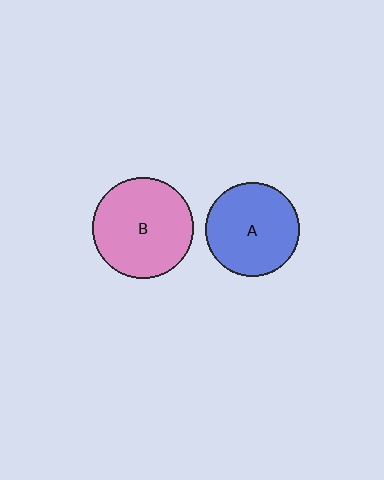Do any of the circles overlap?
No, none of the circles overlap.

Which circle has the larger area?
Circle B (pink).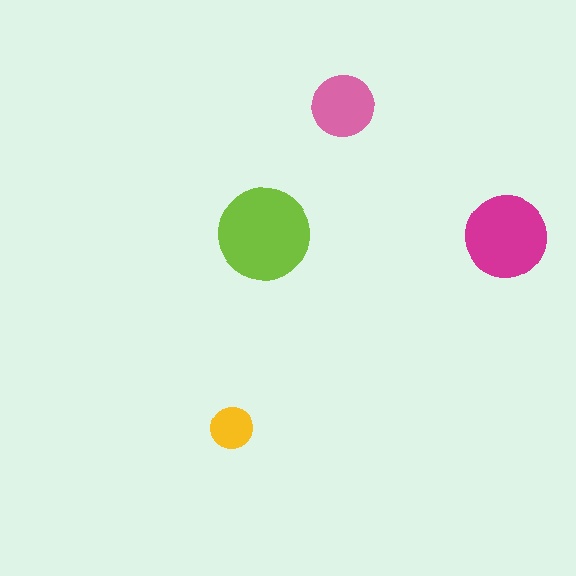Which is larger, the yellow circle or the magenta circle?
The magenta one.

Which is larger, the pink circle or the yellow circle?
The pink one.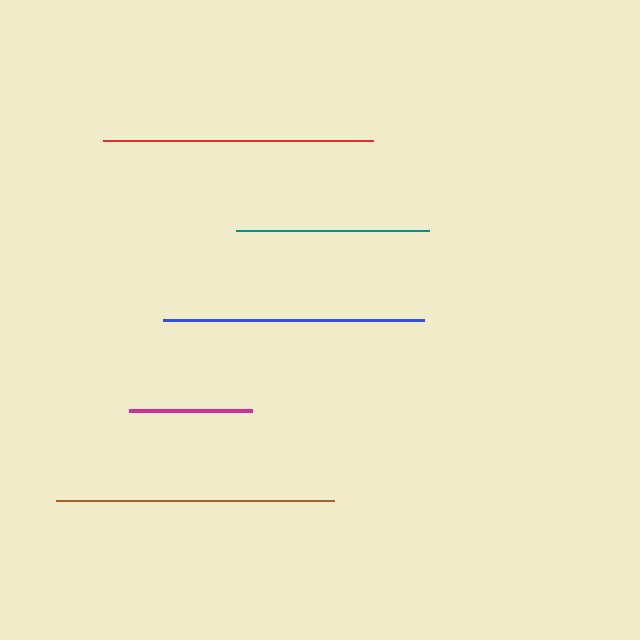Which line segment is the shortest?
The magenta line is the shortest at approximately 123 pixels.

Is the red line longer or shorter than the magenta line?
The red line is longer than the magenta line.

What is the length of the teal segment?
The teal segment is approximately 194 pixels long.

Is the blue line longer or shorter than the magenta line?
The blue line is longer than the magenta line.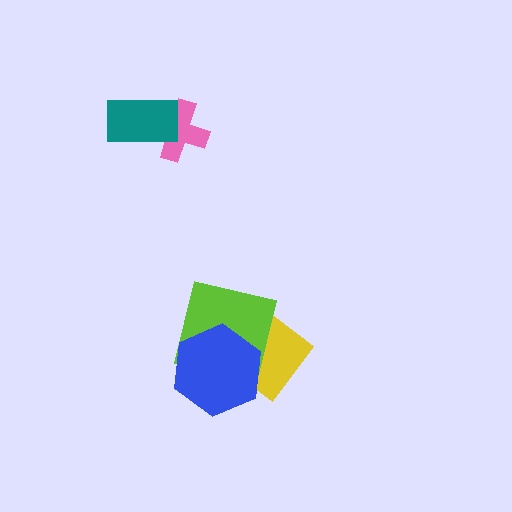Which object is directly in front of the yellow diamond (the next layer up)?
The lime square is directly in front of the yellow diamond.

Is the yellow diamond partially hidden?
Yes, it is partially covered by another shape.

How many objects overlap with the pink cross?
1 object overlaps with the pink cross.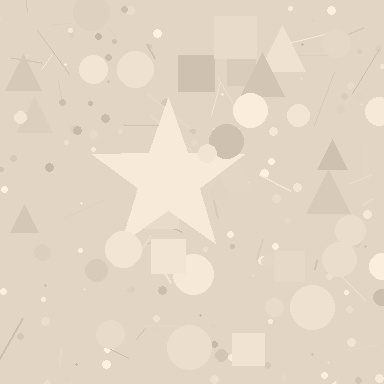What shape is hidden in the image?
A star is hidden in the image.